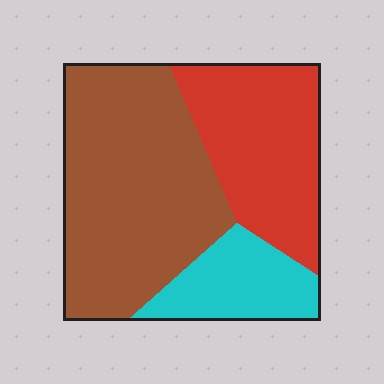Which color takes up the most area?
Brown, at roughly 50%.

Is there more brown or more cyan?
Brown.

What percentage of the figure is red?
Red covers around 30% of the figure.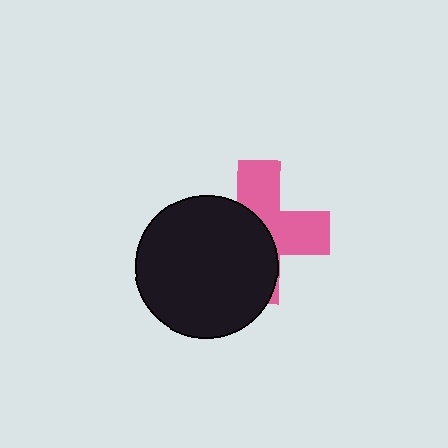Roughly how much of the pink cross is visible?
About half of it is visible (roughly 47%).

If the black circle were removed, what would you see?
You would see the complete pink cross.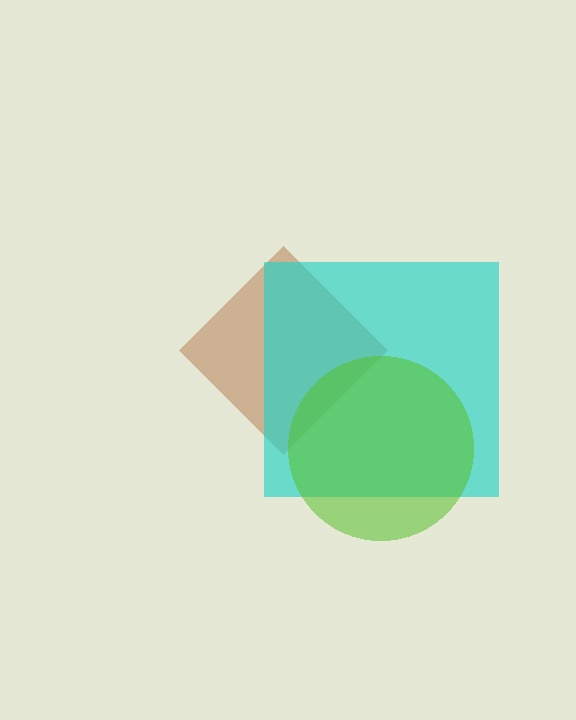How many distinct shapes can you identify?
There are 3 distinct shapes: a brown diamond, a cyan square, a lime circle.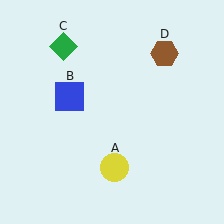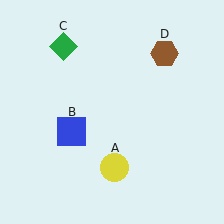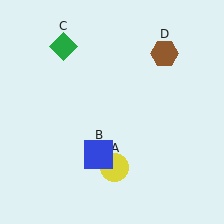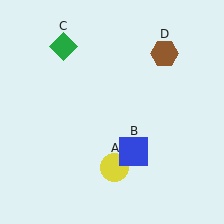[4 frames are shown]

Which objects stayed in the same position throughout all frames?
Yellow circle (object A) and green diamond (object C) and brown hexagon (object D) remained stationary.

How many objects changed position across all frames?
1 object changed position: blue square (object B).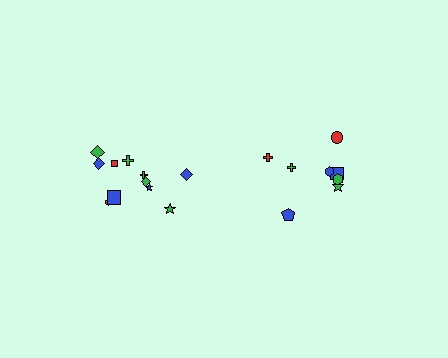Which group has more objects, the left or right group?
The left group.